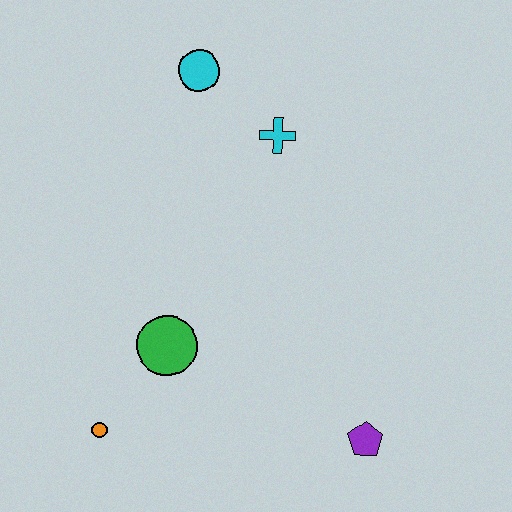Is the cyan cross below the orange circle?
No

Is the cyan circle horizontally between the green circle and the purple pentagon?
Yes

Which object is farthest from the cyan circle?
The purple pentagon is farthest from the cyan circle.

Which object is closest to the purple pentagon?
The green circle is closest to the purple pentagon.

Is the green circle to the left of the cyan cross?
Yes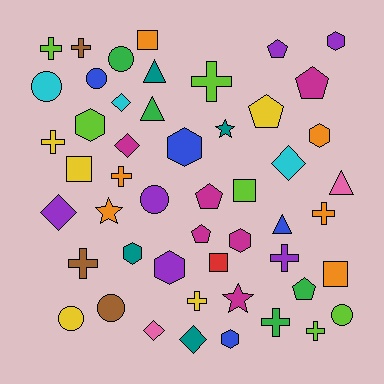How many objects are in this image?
There are 50 objects.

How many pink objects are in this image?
There are 2 pink objects.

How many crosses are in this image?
There are 11 crosses.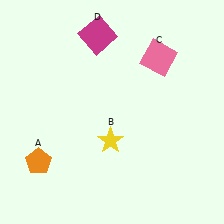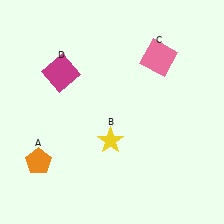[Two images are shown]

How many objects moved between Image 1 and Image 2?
1 object moved between the two images.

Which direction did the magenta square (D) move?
The magenta square (D) moved down.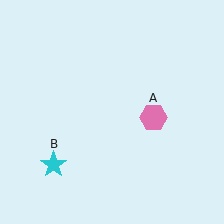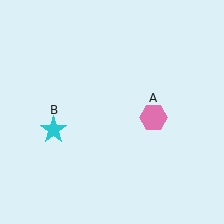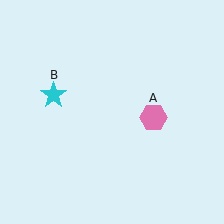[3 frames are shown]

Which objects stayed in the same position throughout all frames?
Pink hexagon (object A) remained stationary.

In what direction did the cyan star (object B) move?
The cyan star (object B) moved up.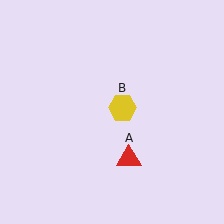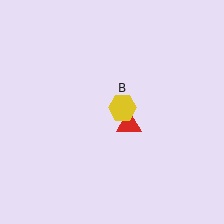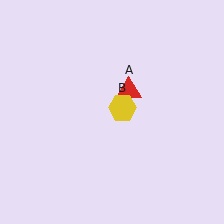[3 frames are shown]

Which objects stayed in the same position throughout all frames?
Yellow hexagon (object B) remained stationary.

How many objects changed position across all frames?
1 object changed position: red triangle (object A).